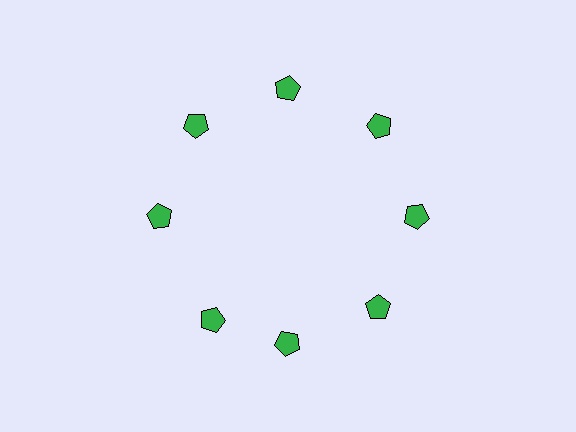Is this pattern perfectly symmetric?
No. The 8 green pentagons are arranged in a ring, but one element near the 8 o'clock position is rotated out of alignment along the ring, breaking the 8-fold rotational symmetry.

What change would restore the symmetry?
The symmetry would be restored by rotating it back into even spacing with its neighbors so that all 8 pentagons sit at equal angles and equal distance from the center.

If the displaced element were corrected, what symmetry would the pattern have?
It would have 8-fold rotational symmetry — the pattern would map onto itself every 45 degrees.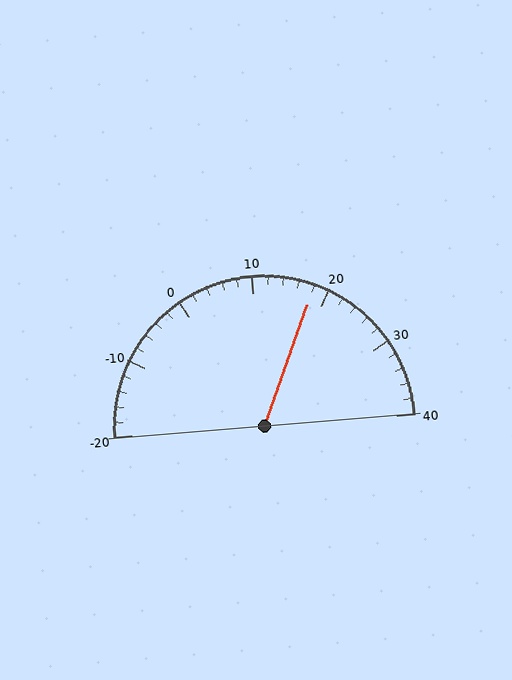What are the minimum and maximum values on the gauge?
The gauge ranges from -20 to 40.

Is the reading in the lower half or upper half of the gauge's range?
The reading is in the upper half of the range (-20 to 40).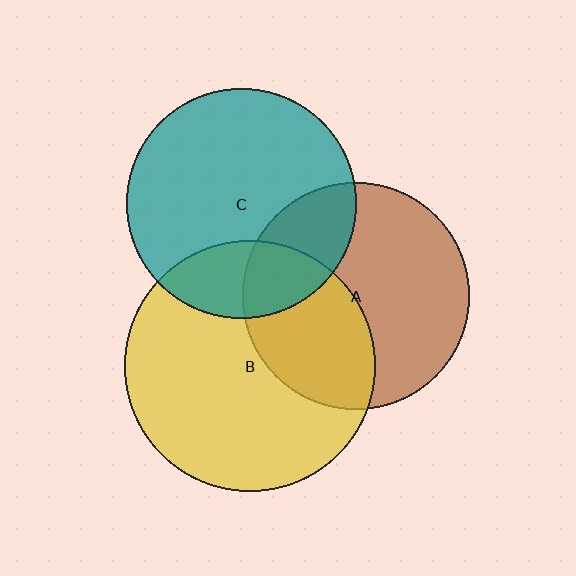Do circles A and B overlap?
Yes.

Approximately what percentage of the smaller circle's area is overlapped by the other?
Approximately 40%.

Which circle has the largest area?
Circle B (yellow).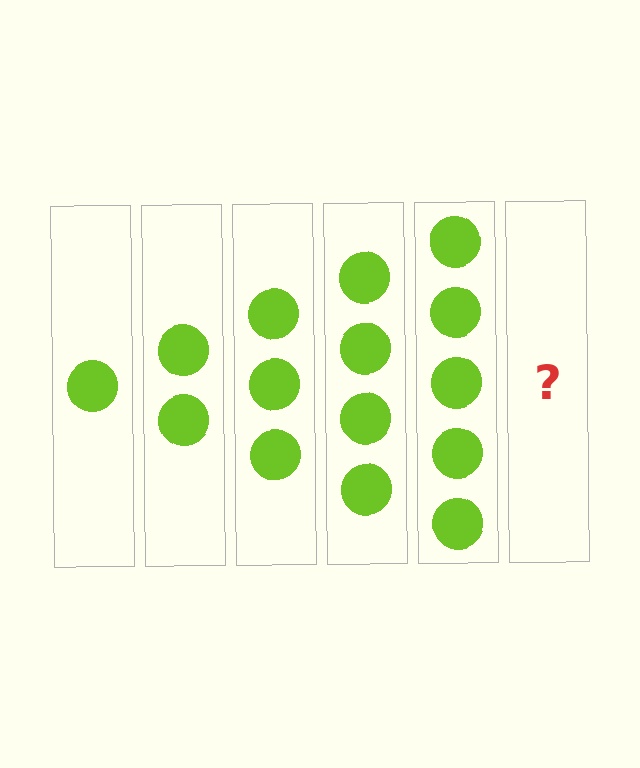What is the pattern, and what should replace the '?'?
The pattern is that each step adds one more circle. The '?' should be 6 circles.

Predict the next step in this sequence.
The next step is 6 circles.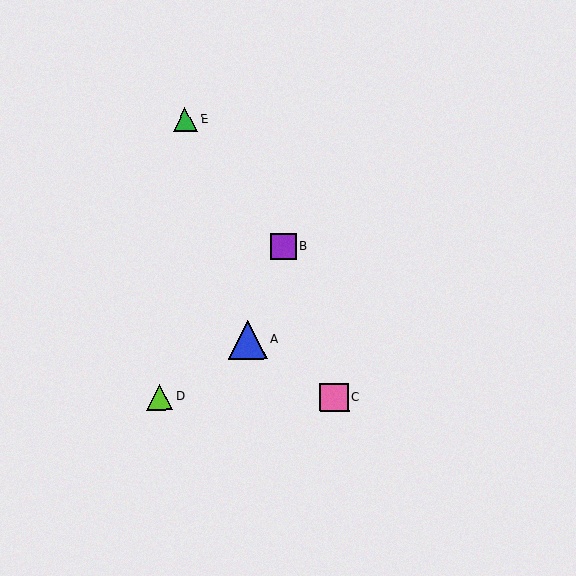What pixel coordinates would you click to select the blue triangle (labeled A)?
Click at (248, 340) to select the blue triangle A.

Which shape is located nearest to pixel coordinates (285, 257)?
The purple square (labeled B) at (283, 246) is nearest to that location.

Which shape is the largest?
The blue triangle (labeled A) is the largest.